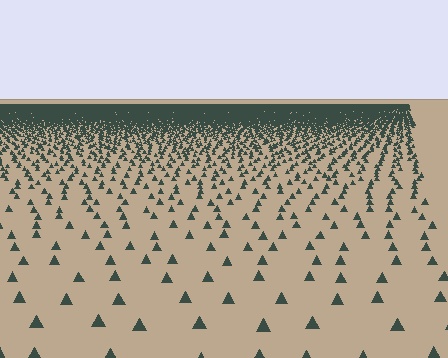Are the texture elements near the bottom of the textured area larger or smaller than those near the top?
Larger. Near the bottom, elements are closer to the viewer and appear at a bigger on-screen size.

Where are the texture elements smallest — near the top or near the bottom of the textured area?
Near the top.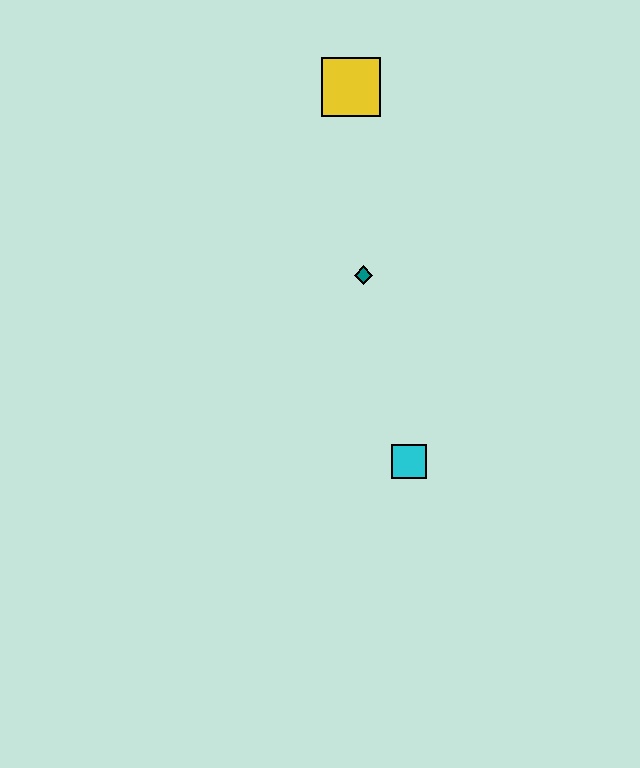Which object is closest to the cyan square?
The teal diamond is closest to the cyan square.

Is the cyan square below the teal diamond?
Yes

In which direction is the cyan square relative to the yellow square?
The cyan square is below the yellow square.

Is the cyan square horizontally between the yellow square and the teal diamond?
No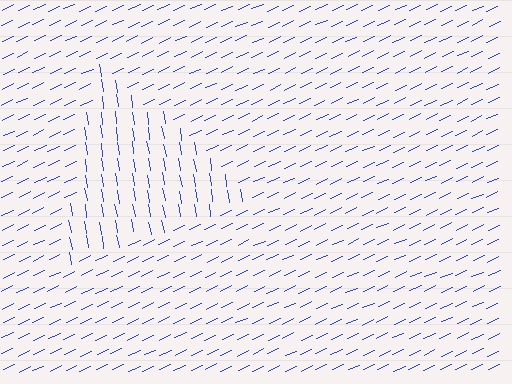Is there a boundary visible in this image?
Yes, there is a texture boundary formed by a change in line orientation.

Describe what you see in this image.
The image is filled with small blue line segments. A triangle region in the image has lines oriented differently from the surrounding lines, creating a visible texture boundary.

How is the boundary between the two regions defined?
The boundary is defined purely by a change in line orientation (approximately 75 degrees difference). All lines are the same color and thickness.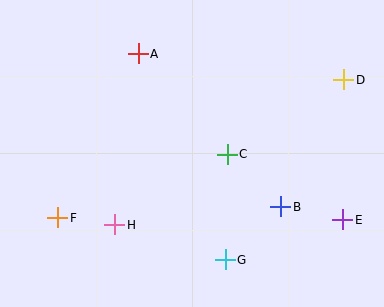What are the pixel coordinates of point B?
Point B is at (281, 207).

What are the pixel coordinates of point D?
Point D is at (344, 80).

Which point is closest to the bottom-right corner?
Point E is closest to the bottom-right corner.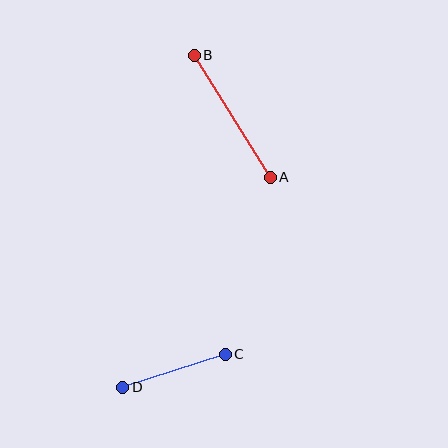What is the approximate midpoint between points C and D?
The midpoint is at approximately (174, 371) pixels.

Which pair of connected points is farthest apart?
Points A and B are farthest apart.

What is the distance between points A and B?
The distance is approximately 144 pixels.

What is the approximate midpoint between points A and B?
The midpoint is at approximately (232, 116) pixels.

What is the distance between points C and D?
The distance is approximately 108 pixels.